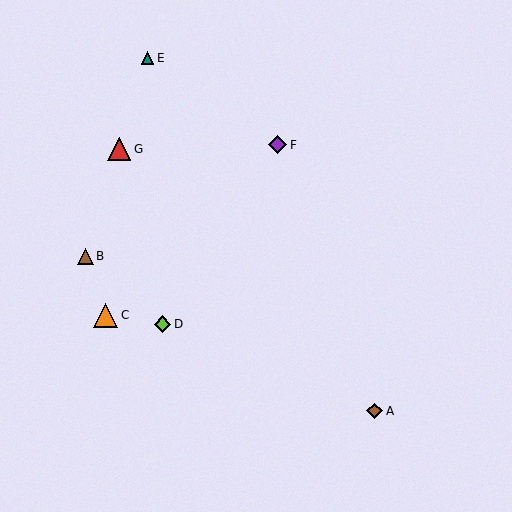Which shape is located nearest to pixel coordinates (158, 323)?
The lime diamond (labeled D) at (163, 324) is nearest to that location.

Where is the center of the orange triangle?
The center of the orange triangle is at (106, 315).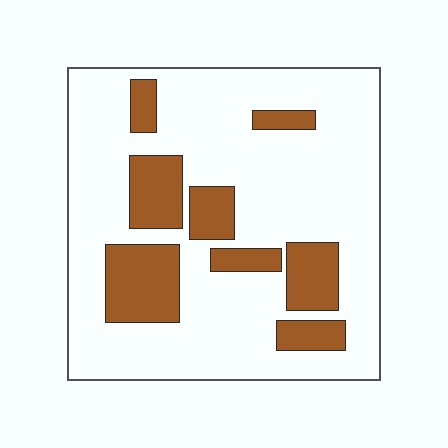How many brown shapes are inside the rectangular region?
8.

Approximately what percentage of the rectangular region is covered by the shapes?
Approximately 25%.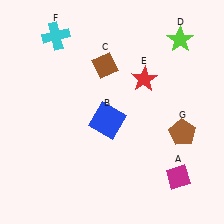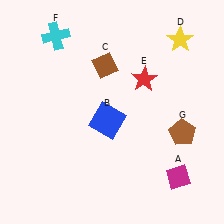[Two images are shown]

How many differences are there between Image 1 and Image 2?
There is 1 difference between the two images.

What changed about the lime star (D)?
In Image 1, D is lime. In Image 2, it changed to yellow.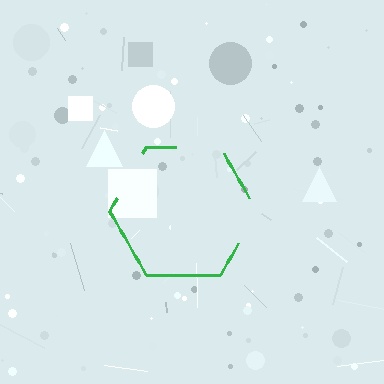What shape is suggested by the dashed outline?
The dashed outline suggests a hexagon.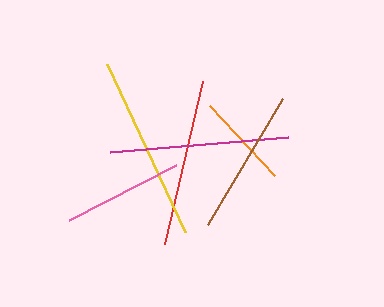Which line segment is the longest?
The yellow line is the longest at approximately 185 pixels.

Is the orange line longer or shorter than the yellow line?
The yellow line is longer than the orange line.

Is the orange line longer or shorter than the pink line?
The pink line is longer than the orange line.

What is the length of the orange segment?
The orange segment is approximately 96 pixels long.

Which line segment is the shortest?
The orange line is the shortest at approximately 96 pixels.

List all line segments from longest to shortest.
From longest to shortest: yellow, magenta, red, brown, pink, orange.